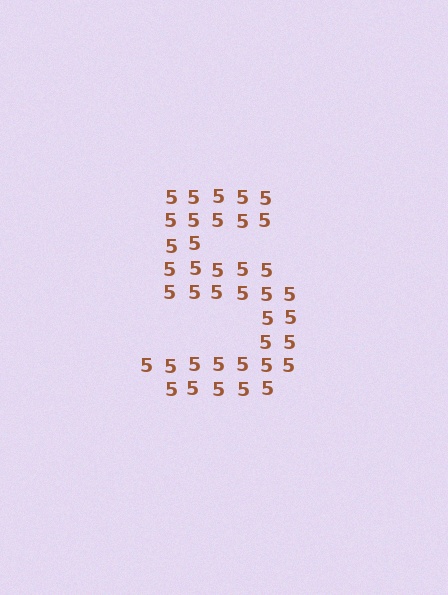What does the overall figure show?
The overall figure shows the digit 5.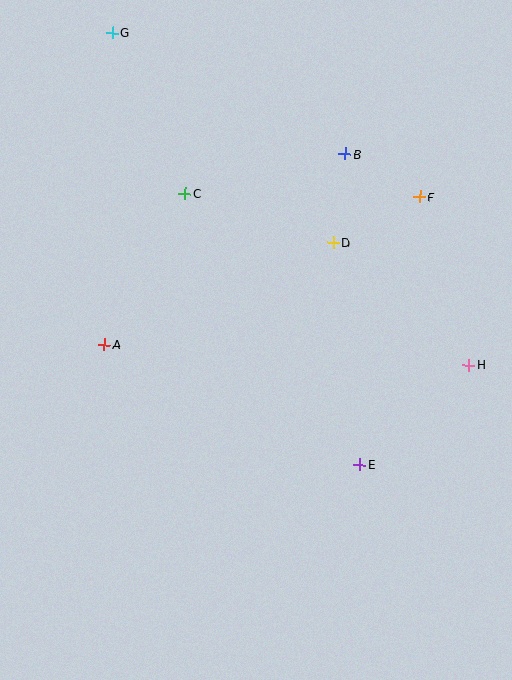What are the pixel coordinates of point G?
Point G is at (113, 33).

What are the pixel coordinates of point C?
Point C is at (185, 194).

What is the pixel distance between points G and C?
The distance between G and C is 176 pixels.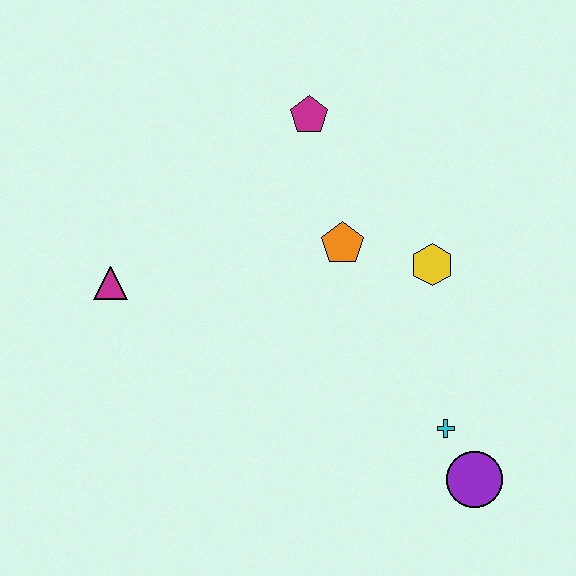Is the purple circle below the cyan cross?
Yes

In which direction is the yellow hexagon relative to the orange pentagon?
The yellow hexagon is to the right of the orange pentagon.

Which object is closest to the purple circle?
The cyan cross is closest to the purple circle.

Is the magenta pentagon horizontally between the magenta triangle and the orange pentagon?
Yes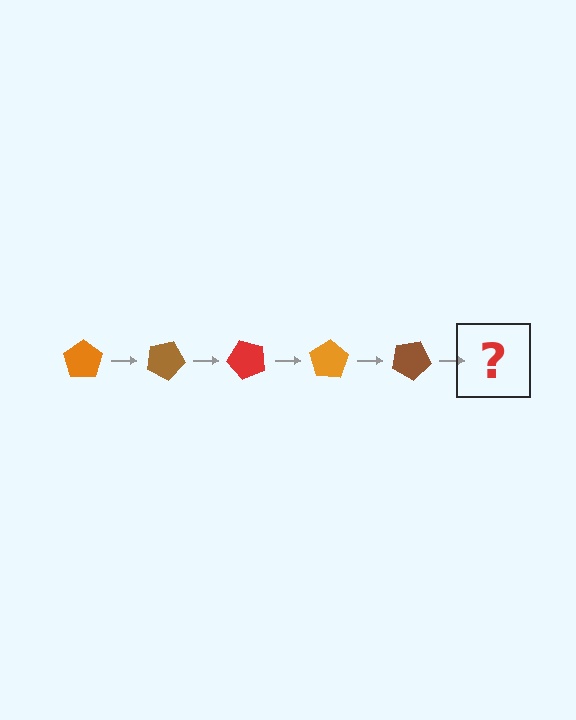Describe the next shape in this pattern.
It should be a red pentagon, rotated 125 degrees from the start.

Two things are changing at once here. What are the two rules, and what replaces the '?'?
The two rules are that it rotates 25 degrees each step and the color cycles through orange, brown, and red. The '?' should be a red pentagon, rotated 125 degrees from the start.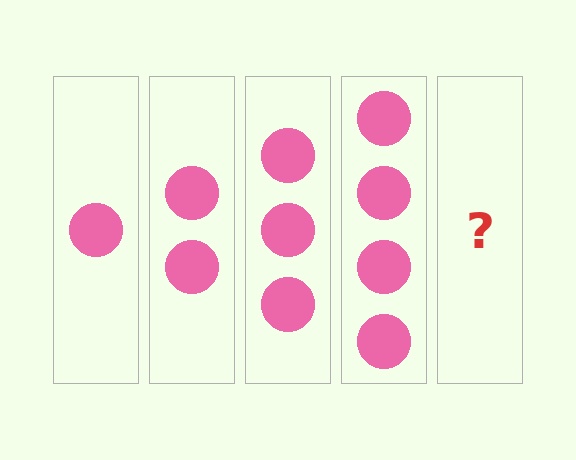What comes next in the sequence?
The next element should be 5 circles.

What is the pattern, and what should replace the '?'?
The pattern is that each step adds one more circle. The '?' should be 5 circles.